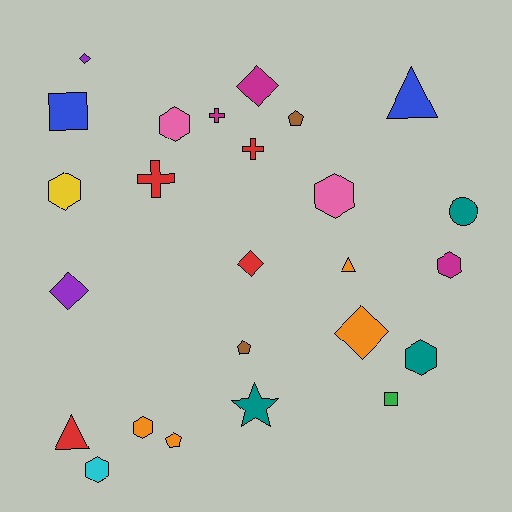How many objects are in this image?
There are 25 objects.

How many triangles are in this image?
There are 3 triangles.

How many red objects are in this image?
There are 4 red objects.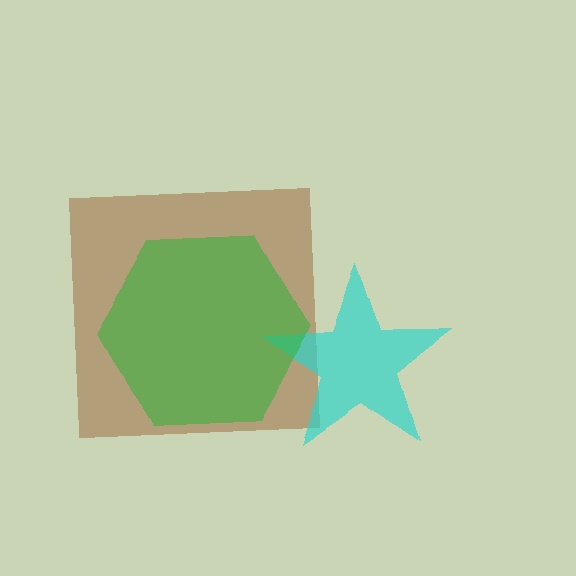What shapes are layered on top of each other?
The layered shapes are: a brown square, a cyan star, a green hexagon.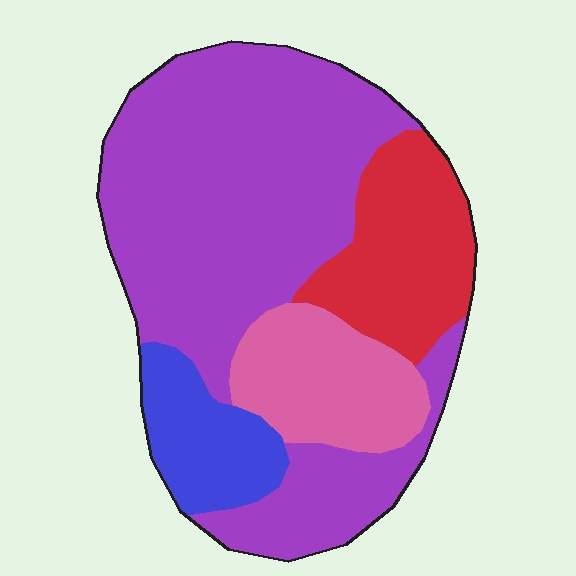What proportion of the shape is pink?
Pink covers roughly 15% of the shape.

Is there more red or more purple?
Purple.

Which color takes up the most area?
Purple, at roughly 60%.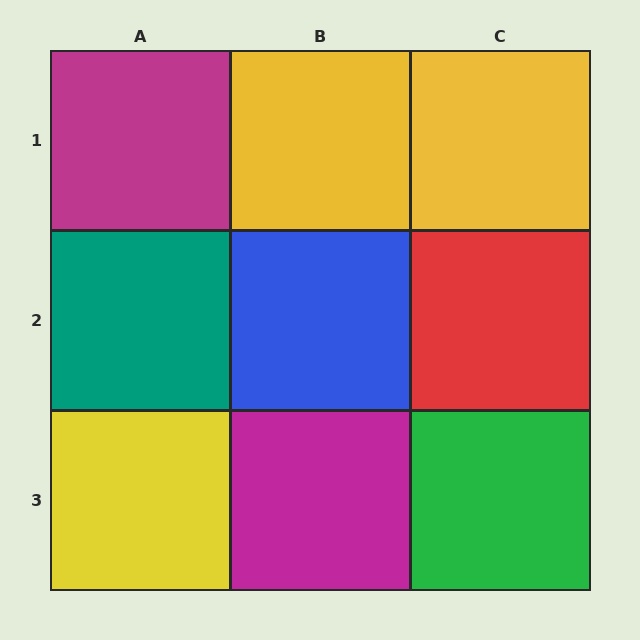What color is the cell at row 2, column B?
Blue.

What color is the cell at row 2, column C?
Red.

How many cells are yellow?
3 cells are yellow.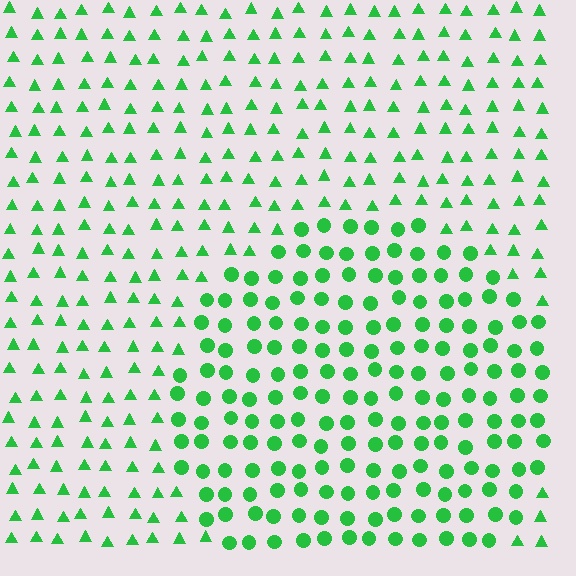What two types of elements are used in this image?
The image uses circles inside the circle region and triangles outside it.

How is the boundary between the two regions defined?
The boundary is defined by a change in element shape: circles inside vs. triangles outside. All elements share the same color and spacing.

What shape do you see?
I see a circle.